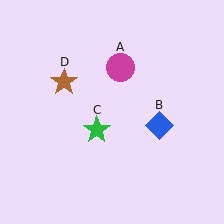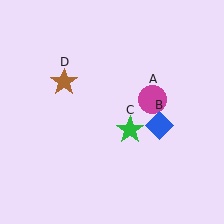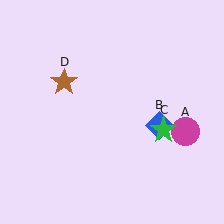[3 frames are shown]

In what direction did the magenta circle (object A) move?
The magenta circle (object A) moved down and to the right.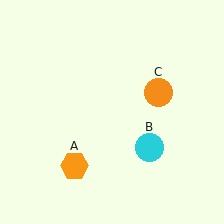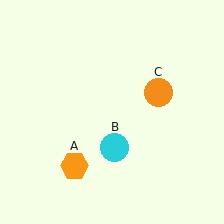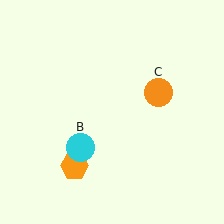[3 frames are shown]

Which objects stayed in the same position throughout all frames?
Orange hexagon (object A) and orange circle (object C) remained stationary.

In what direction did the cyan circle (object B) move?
The cyan circle (object B) moved left.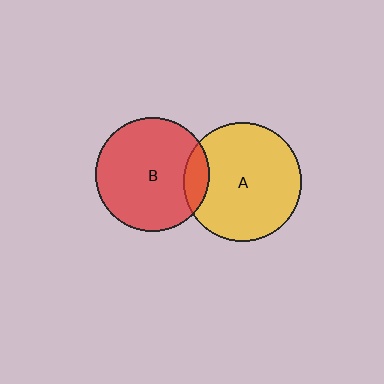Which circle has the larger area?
Circle A (yellow).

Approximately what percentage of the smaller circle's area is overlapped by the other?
Approximately 15%.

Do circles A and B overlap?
Yes.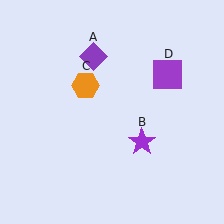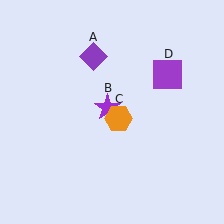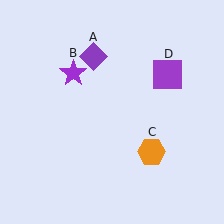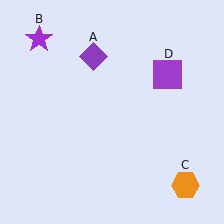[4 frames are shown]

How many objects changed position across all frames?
2 objects changed position: purple star (object B), orange hexagon (object C).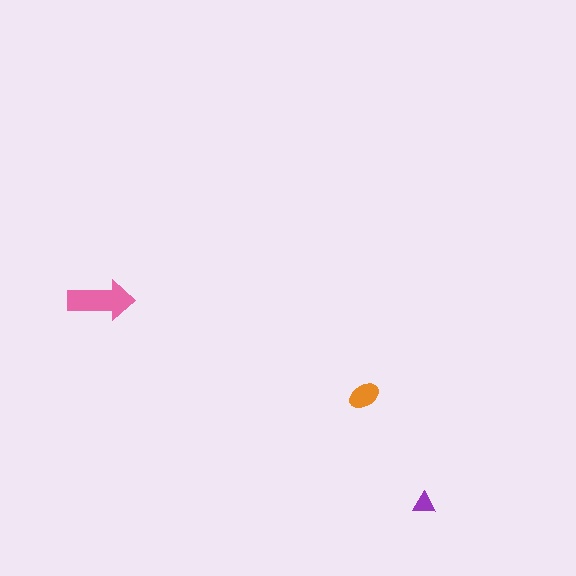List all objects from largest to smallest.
The pink arrow, the orange ellipse, the purple triangle.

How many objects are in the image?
There are 3 objects in the image.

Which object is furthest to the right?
The purple triangle is rightmost.